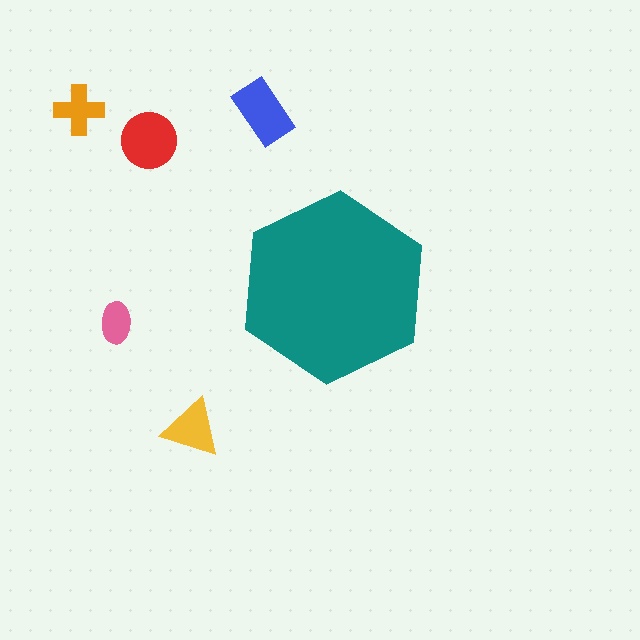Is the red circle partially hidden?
No, the red circle is fully visible.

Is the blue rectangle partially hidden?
No, the blue rectangle is fully visible.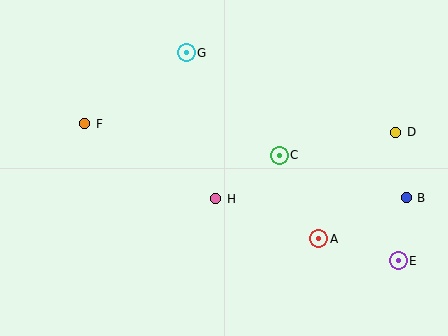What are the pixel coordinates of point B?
Point B is at (406, 198).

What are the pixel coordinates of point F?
Point F is at (85, 124).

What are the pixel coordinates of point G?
Point G is at (186, 53).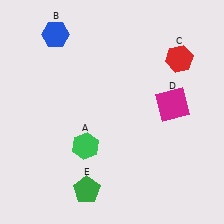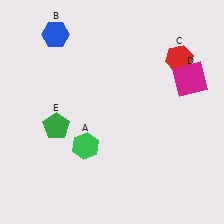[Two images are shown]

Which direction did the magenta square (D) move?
The magenta square (D) moved up.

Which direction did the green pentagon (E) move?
The green pentagon (E) moved up.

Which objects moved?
The objects that moved are: the magenta square (D), the green pentagon (E).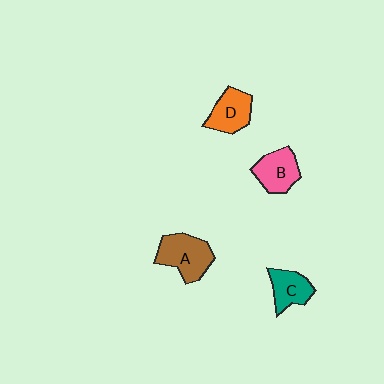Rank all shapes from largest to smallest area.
From largest to smallest: A (brown), B (pink), D (orange), C (teal).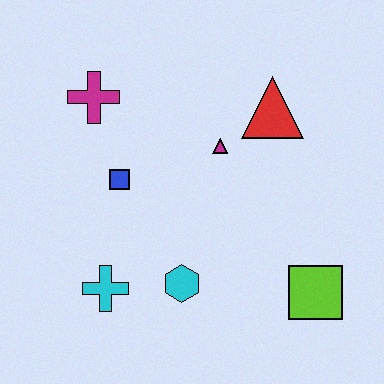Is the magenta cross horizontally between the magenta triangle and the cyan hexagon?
No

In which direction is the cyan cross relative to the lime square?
The cyan cross is to the left of the lime square.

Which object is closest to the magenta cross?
The blue square is closest to the magenta cross.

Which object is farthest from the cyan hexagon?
The magenta cross is farthest from the cyan hexagon.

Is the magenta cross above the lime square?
Yes